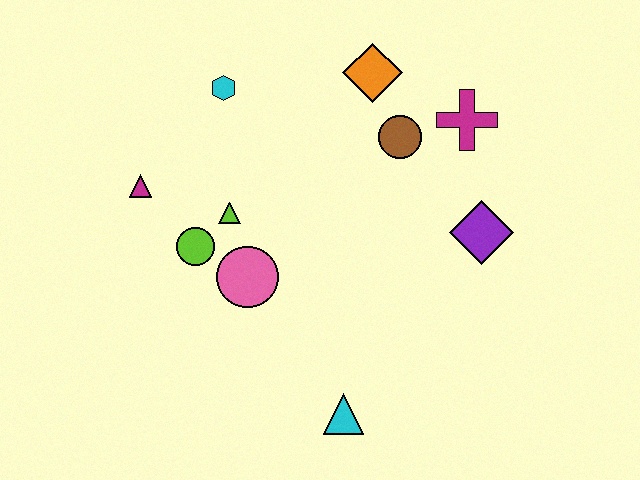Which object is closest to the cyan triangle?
The pink circle is closest to the cyan triangle.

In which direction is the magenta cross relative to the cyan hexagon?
The magenta cross is to the right of the cyan hexagon.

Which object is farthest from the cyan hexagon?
The cyan triangle is farthest from the cyan hexagon.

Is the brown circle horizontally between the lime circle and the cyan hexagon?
No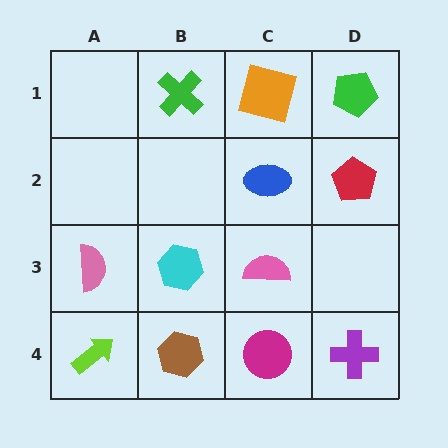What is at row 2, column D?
A red pentagon.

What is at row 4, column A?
A lime arrow.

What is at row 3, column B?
A cyan hexagon.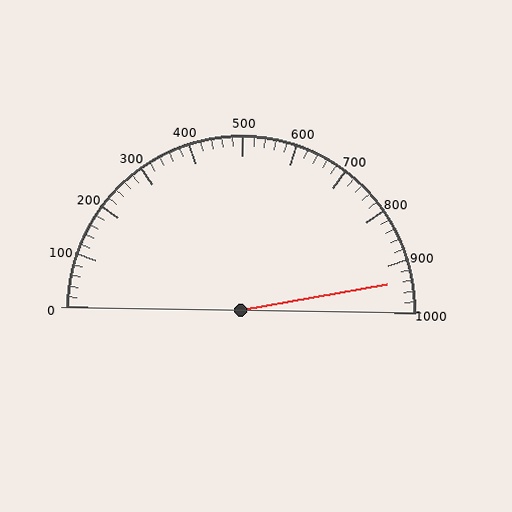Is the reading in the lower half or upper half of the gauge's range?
The reading is in the upper half of the range (0 to 1000).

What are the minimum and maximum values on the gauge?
The gauge ranges from 0 to 1000.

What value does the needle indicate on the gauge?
The needle indicates approximately 940.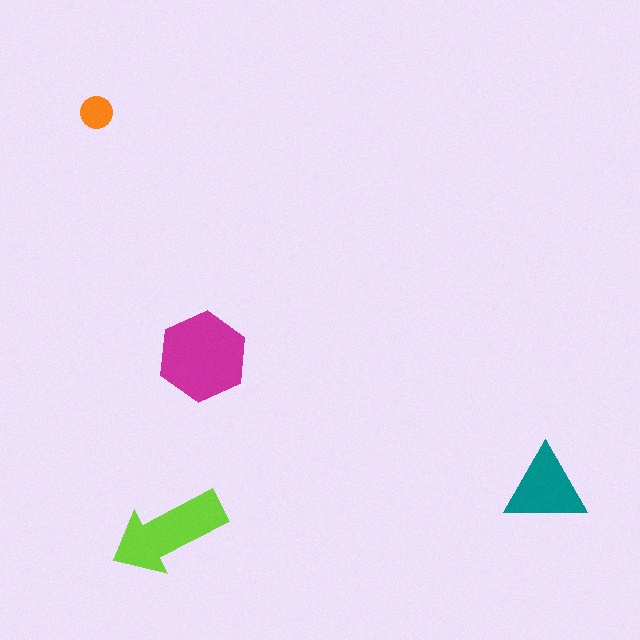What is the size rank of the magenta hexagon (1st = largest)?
1st.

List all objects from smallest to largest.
The orange circle, the teal triangle, the lime arrow, the magenta hexagon.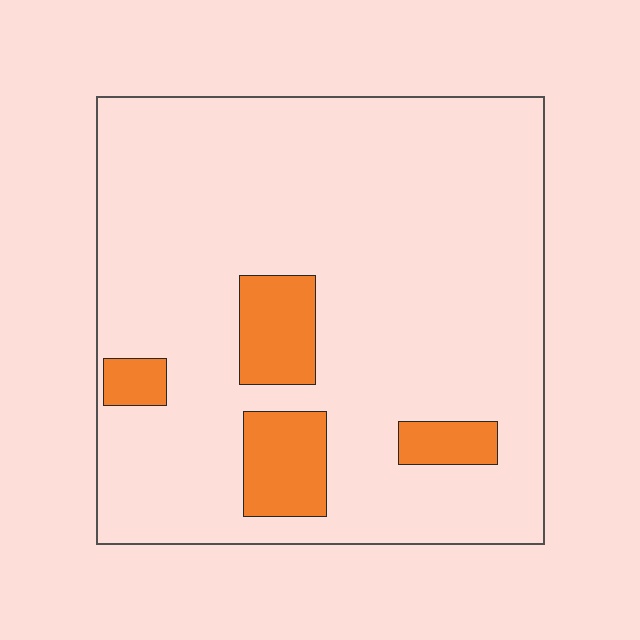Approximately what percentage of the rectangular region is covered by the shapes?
Approximately 10%.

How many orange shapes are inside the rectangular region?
4.